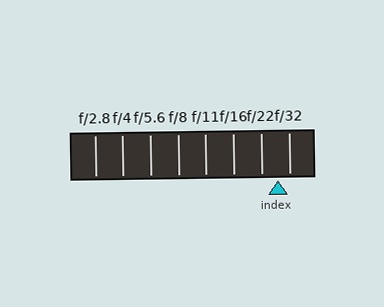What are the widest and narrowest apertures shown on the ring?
The widest aperture shown is f/2.8 and the narrowest is f/32.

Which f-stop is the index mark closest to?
The index mark is closest to f/32.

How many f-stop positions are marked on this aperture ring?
There are 8 f-stop positions marked.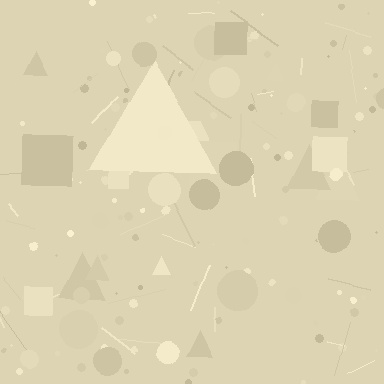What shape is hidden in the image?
A triangle is hidden in the image.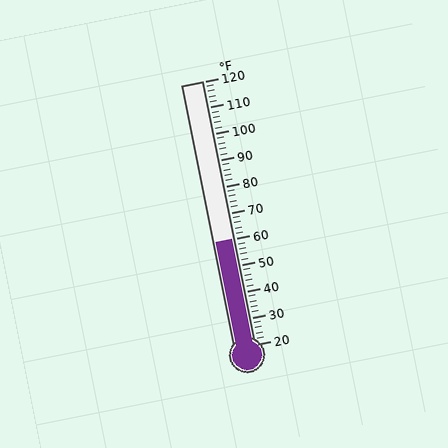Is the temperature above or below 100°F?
The temperature is below 100°F.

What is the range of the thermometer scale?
The thermometer scale ranges from 20°F to 120°F.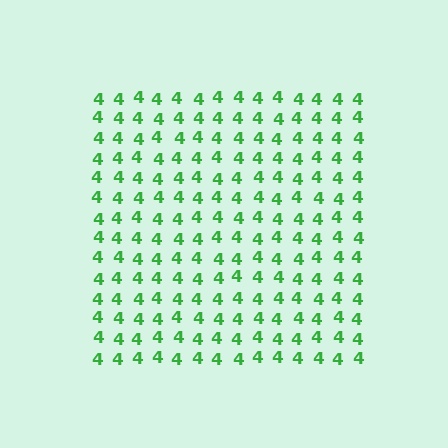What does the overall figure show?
The overall figure shows a square.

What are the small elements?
The small elements are digit 4's.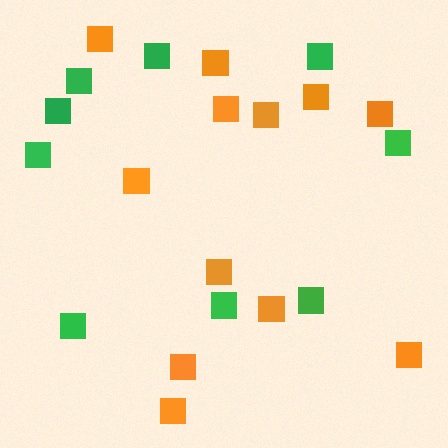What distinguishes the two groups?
There are 2 groups: one group of green squares (9) and one group of orange squares (12).